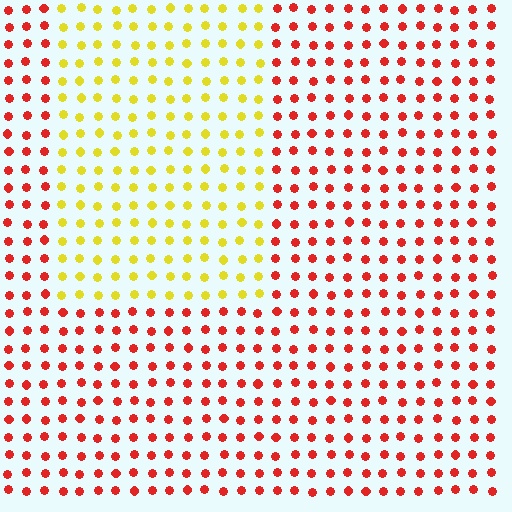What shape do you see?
I see a rectangle.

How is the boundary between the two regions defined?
The boundary is defined purely by a slight shift in hue (about 58 degrees). Spacing, size, and orientation are identical on both sides.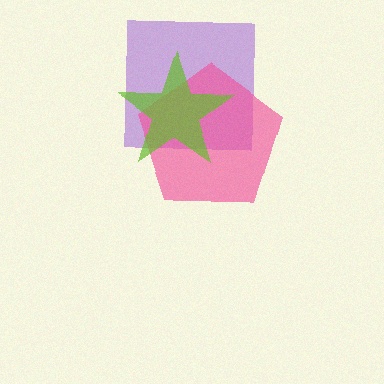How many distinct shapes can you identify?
There are 3 distinct shapes: a purple square, a pink pentagon, a lime star.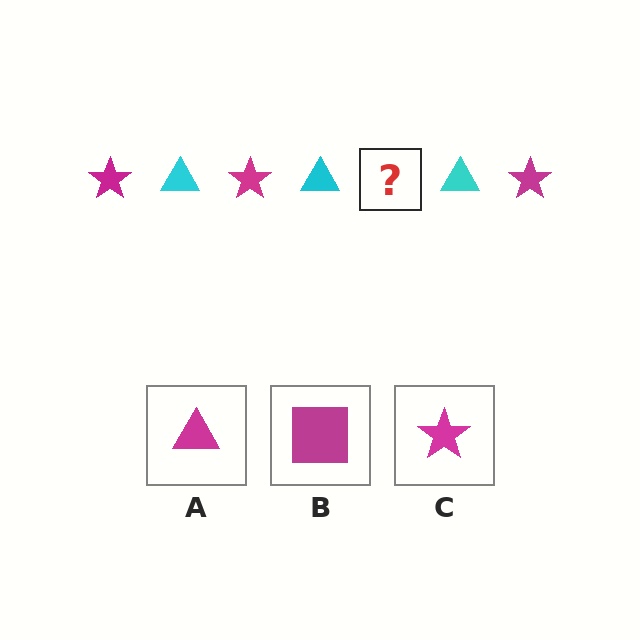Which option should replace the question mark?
Option C.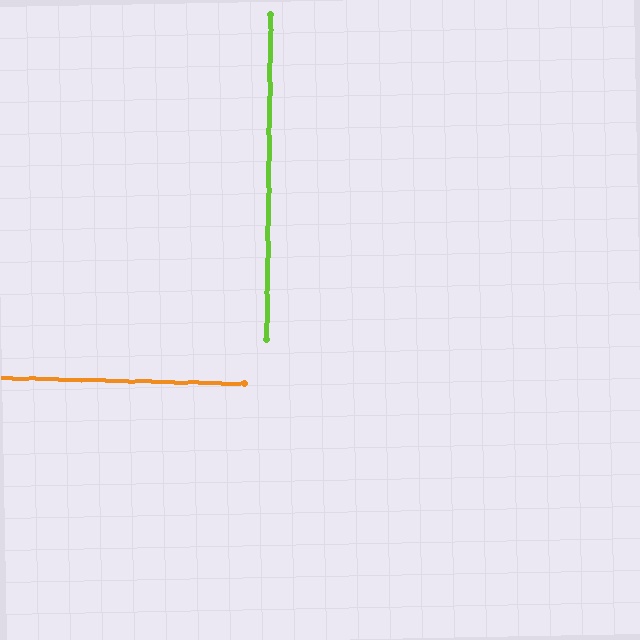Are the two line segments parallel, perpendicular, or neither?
Perpendicular — they meet at approximately 89°.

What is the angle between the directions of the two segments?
Approximately 89 degrees.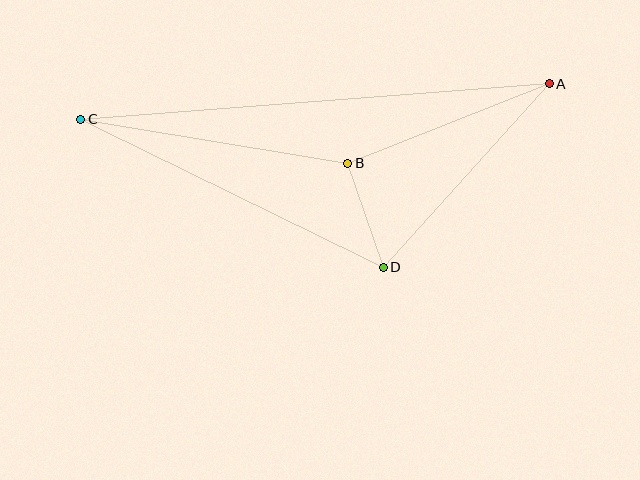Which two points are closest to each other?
Points B and D are closest to each other.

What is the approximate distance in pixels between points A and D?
The distance between A and D is approximately 247 pixels.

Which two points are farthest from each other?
Points A and C are farthest from each other.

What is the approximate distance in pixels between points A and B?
The distance between A and B is approximately 216 pixels.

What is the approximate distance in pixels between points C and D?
The distance between C and D is approximately 337 pixels.